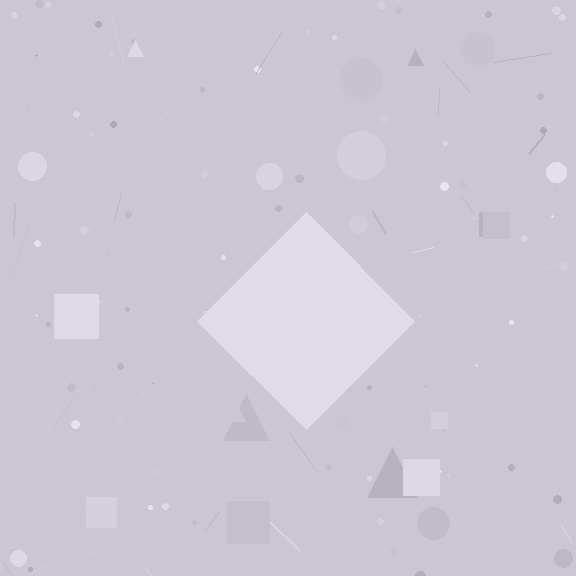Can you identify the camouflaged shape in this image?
The camouflaged shape is a diamond.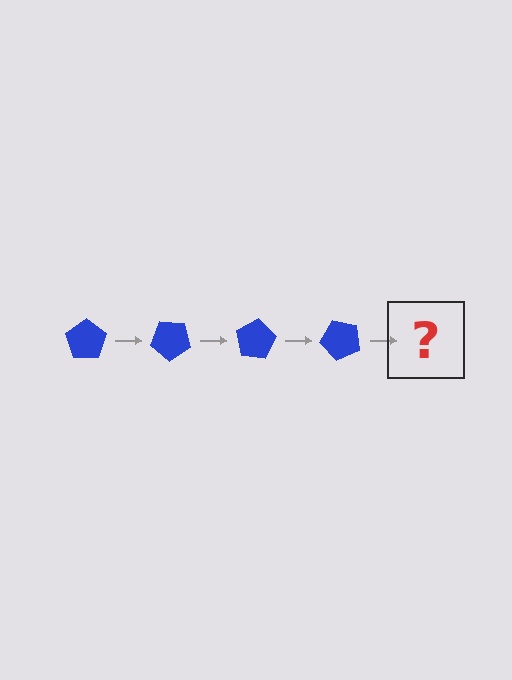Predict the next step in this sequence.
The next step is a blue pentagon rotated 160 degrees.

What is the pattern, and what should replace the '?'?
The pattern is that the pentagon rotates 40 degrees each step. The '?' should be a blue pentagon rotated 160 degrees.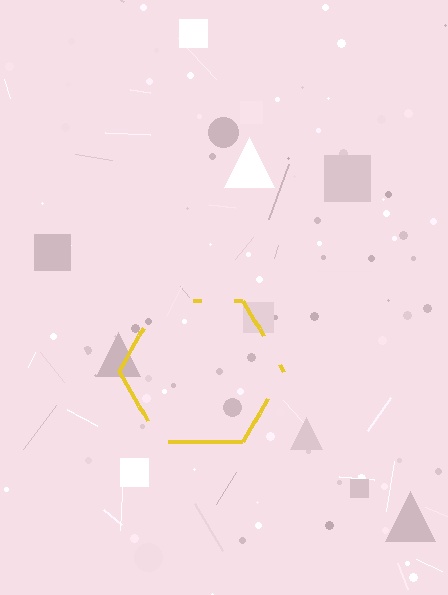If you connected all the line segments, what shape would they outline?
They would outline a hexagon.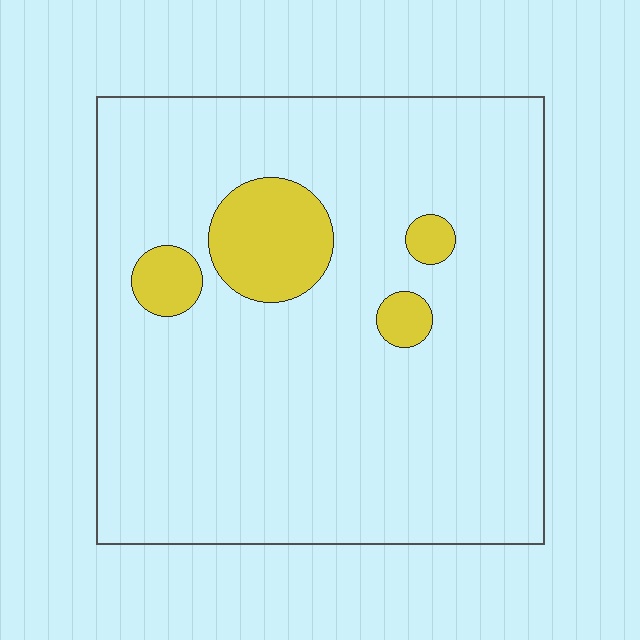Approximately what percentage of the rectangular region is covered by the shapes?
Approximately 10%.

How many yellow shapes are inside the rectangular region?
4.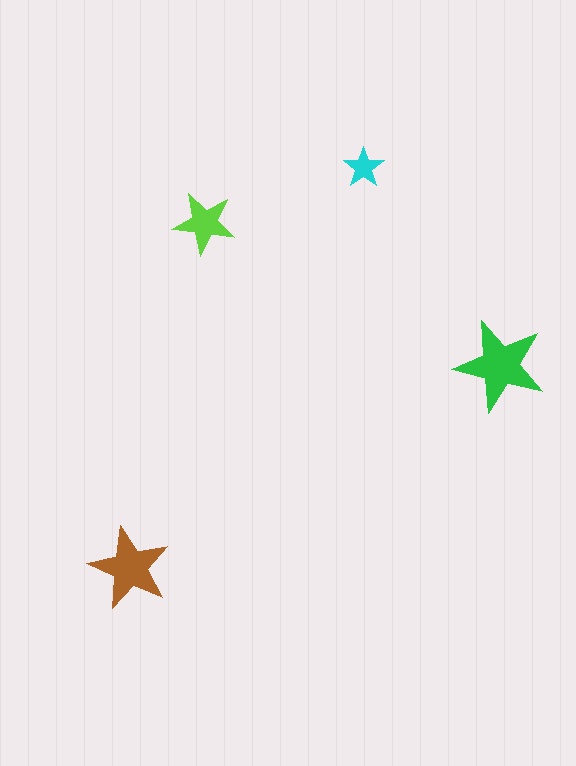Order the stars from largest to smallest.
the green one, the brown one, the lime one, the cyan one.